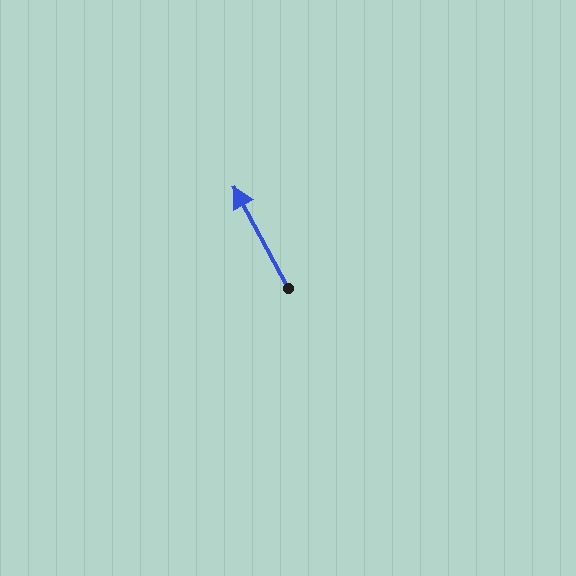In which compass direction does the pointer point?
Northwest.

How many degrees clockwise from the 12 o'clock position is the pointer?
Approximately 332 degrees.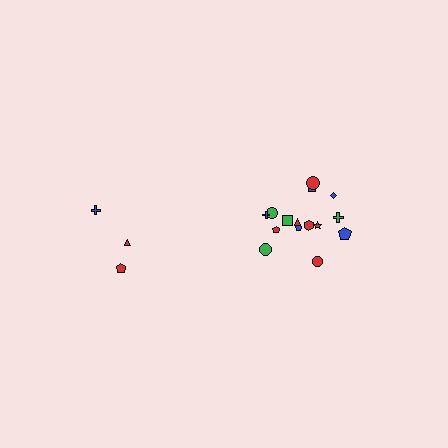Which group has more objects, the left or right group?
The right group.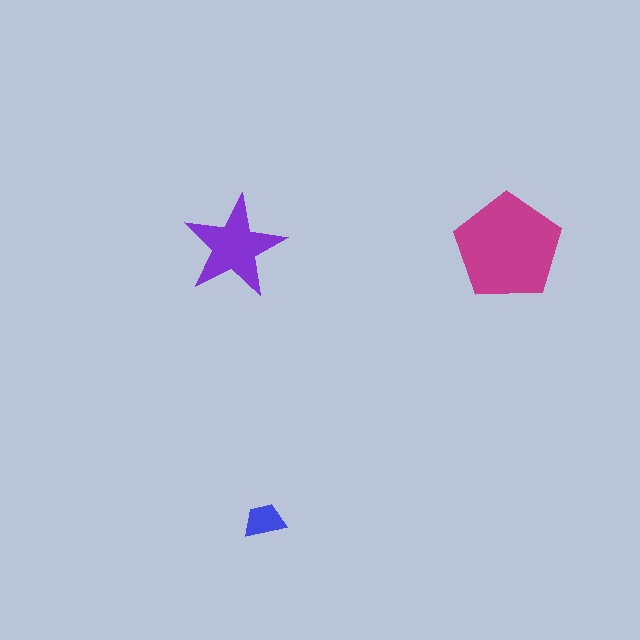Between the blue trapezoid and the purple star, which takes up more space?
The purple star.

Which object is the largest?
The magenta pentagon.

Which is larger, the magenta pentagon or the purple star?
The magenta pentagon.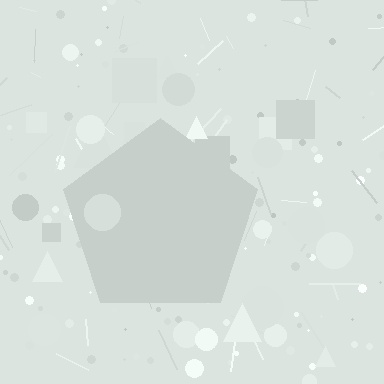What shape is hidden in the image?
A pentagon is hidden in the image.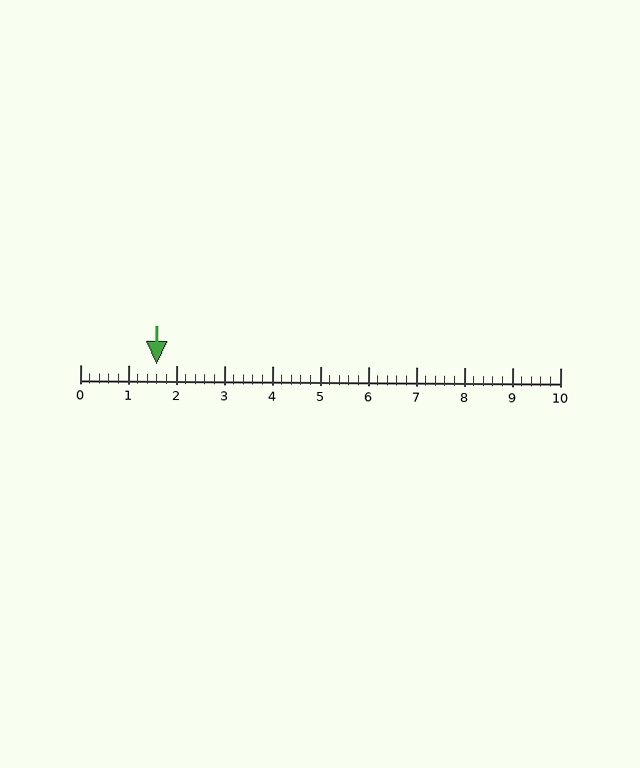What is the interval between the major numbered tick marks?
The major tick marks are spaced 1 units apart.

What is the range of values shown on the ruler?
The ruler shows values from 0 to 10.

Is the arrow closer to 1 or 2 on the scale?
The arrow is closer to 2.